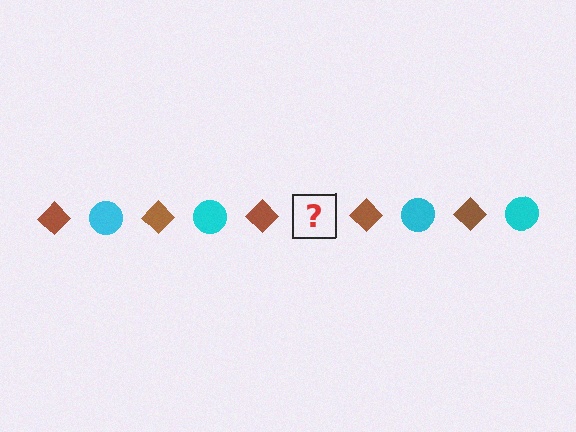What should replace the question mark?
The question mark should be replaced with a cyan circle.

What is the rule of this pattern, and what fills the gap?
The rule is that the pattern alternates between brown diamond and cyan circle. The gap should be filled with a cyan circle.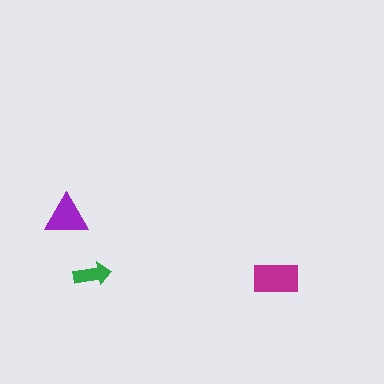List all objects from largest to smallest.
The magenta rectangle, the purple triangle, the green arrow.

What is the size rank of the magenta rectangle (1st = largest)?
1st.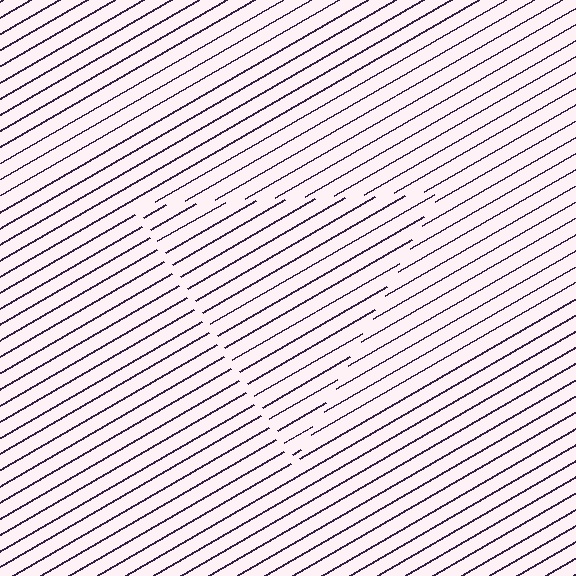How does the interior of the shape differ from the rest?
The interior of the shape contains the same grating, shifted by half a period — the contour is defined by the phase discontinuity where line-ends from the inner and outer gratings abut.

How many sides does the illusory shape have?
3 sides — the line-ends trace a triangle.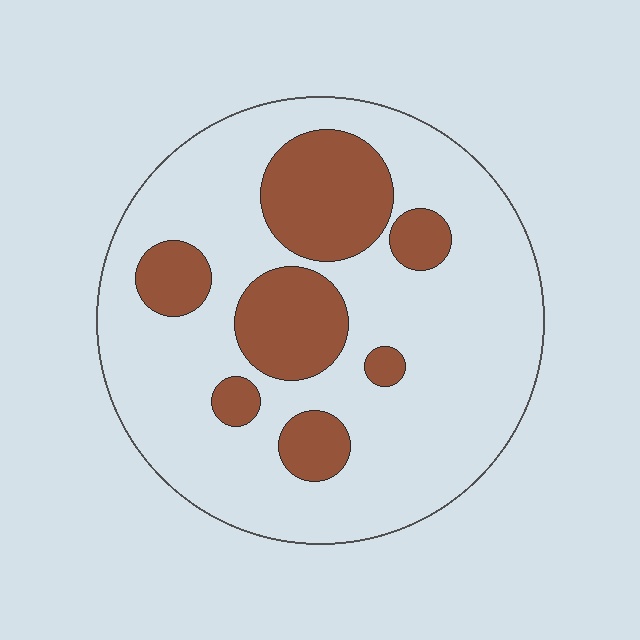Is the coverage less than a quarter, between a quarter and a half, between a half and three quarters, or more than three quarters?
Less than a quarter.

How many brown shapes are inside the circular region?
7.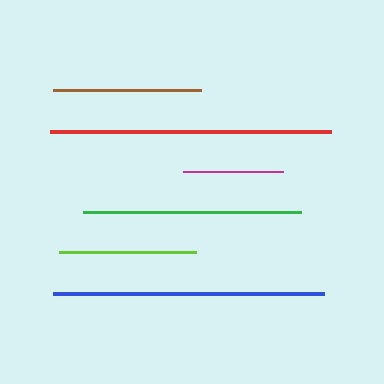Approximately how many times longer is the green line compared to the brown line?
The green line is approximately 1.5 times the length of the brown line.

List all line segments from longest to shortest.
From longest to shortest: red, blue, green, brown, lime, magenta.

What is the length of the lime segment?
The lime segment is approximately 137 pixels long.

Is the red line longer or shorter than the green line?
The red line is longer than the green line.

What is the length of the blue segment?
The blue segment is approximately 271 pixels long.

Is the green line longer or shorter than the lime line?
The green line is longer than the lime line.